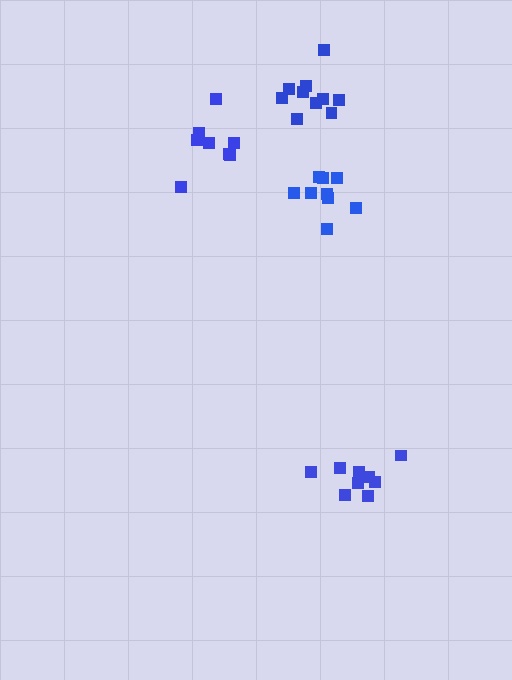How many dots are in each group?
Group 1: 8 dots, Group 2: 9 dots, Group 3: 10 dots, Group 4: 9 dots (36 total).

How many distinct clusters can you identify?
There are 4 distinct clusters.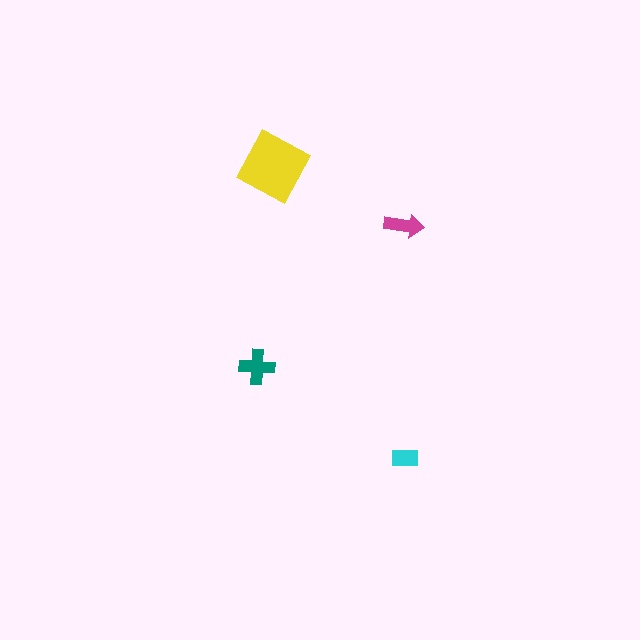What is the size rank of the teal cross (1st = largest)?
2nd.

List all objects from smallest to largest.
The cyan rectangle, the magenta arrow, the teal cross, the yellow diamond.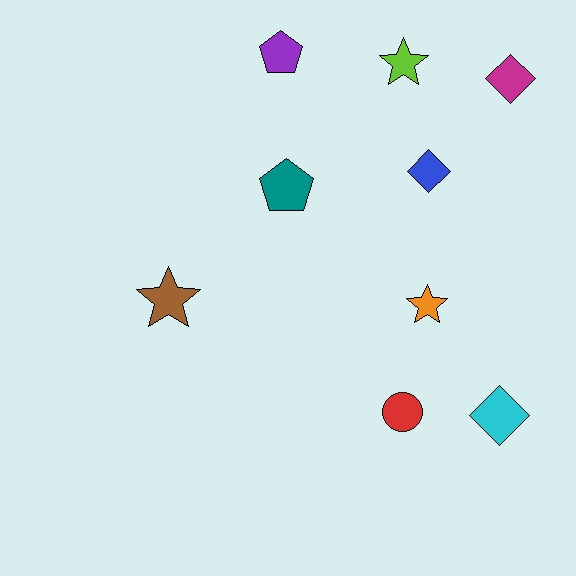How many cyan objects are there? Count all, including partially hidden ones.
There is 1 cyan object.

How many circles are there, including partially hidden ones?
There is 1 circle.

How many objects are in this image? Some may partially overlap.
There are 9 objects.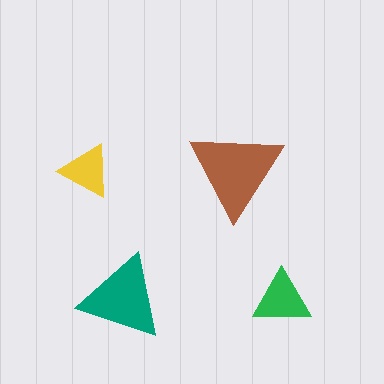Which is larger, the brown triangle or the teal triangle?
The brown one.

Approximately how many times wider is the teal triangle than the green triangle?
About 1.5 times wider.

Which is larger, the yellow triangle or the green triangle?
The green one.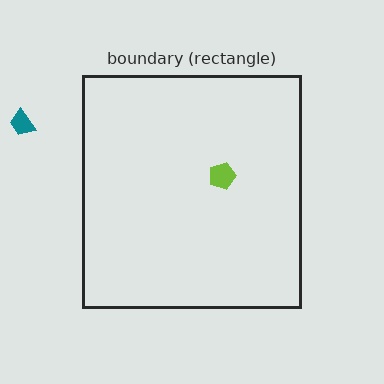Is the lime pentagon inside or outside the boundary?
Inside.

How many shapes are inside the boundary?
1 inside, 1 outside.